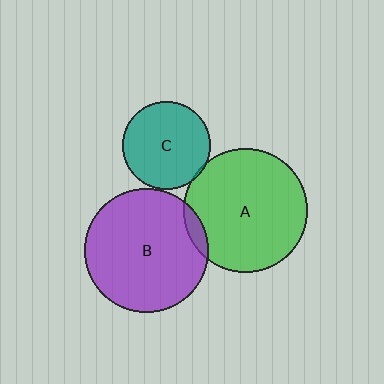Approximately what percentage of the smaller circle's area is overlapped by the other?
Approximately 5%.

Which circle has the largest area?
Circle A (green).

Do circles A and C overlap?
Yes.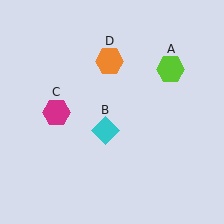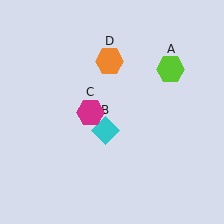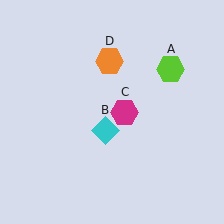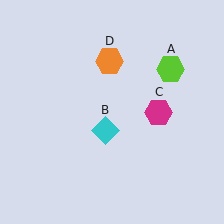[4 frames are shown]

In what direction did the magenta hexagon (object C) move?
The magenta hexagon (object C) moved right.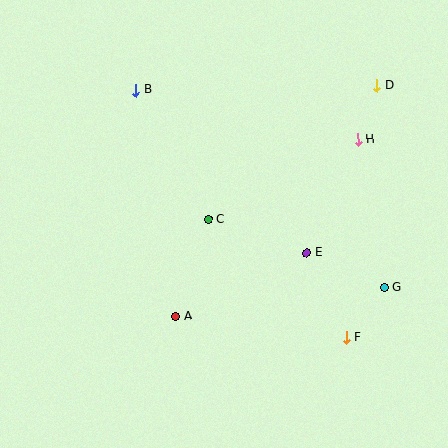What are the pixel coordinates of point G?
Point G is at (384, 288).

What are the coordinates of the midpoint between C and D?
The midpoint between C and D is at (292, 153).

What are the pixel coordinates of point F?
Point F is at (346, 338).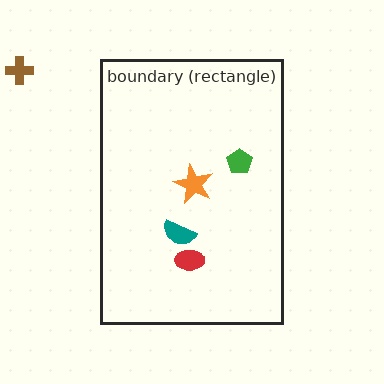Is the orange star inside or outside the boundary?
Inside.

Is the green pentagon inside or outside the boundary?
Inside.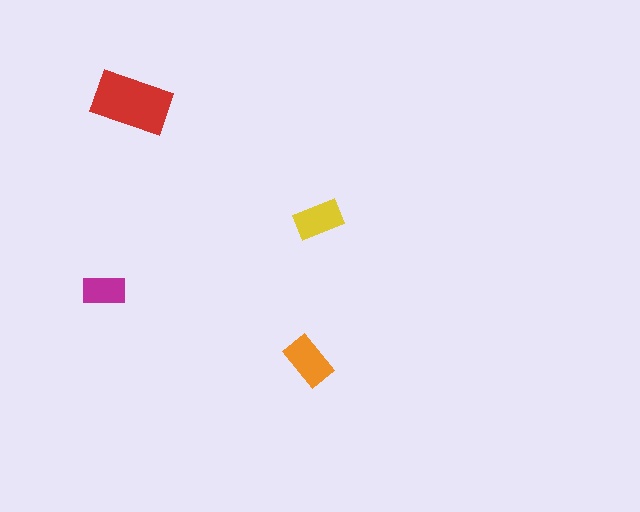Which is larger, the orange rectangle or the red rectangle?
The red one.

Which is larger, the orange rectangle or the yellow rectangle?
The orange one.